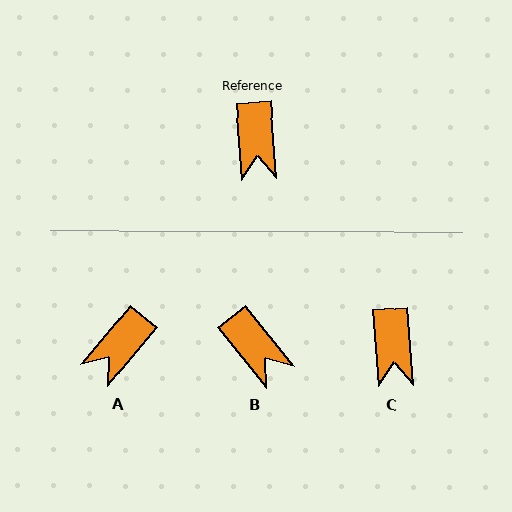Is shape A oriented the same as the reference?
No, it is off by about 44 degrees.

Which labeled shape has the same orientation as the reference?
C.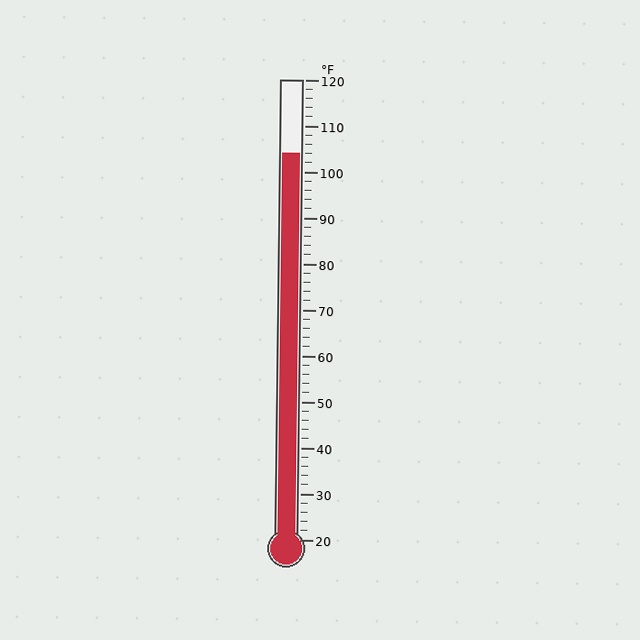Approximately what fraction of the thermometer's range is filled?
The thermometer is filled to approximately 85% of its range.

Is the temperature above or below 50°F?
The temperature is above 50°F.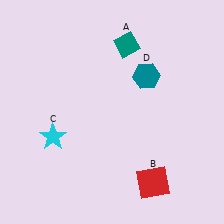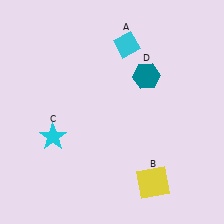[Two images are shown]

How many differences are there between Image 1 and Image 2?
There are 2 differences between the two images.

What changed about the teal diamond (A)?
In Image 1, A is teal. In Image 2, it changed to cyan.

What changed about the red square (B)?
In Image 1, B is red. In Image 2, it changed to yellow.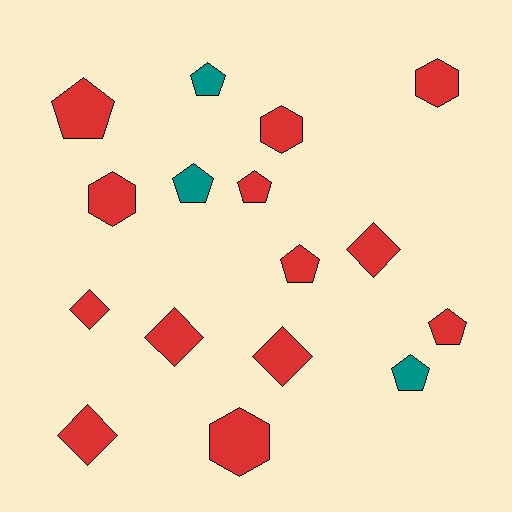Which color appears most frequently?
Red, with 13 objects.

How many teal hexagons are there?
There are no teal hexagons.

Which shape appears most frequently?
Pentagon, with 7 objects.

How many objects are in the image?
There are 16 objects.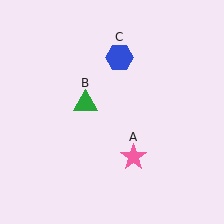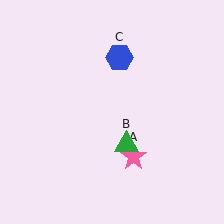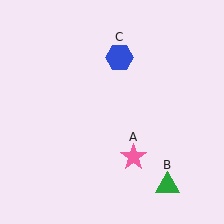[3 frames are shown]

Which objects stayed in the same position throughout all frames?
Pink star (object A) and blue hexagon (object C) remained stationary.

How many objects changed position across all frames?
1 object changed position: green triangle (object B).